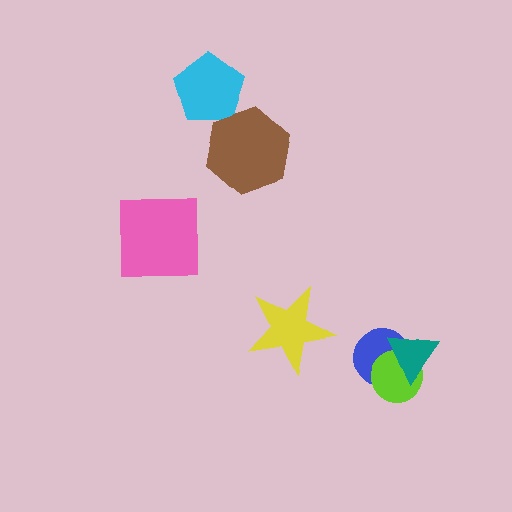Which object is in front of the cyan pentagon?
The brown hexagon is in front of the cyan pentagon.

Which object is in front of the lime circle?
The teal triangle is in front of the lime circle.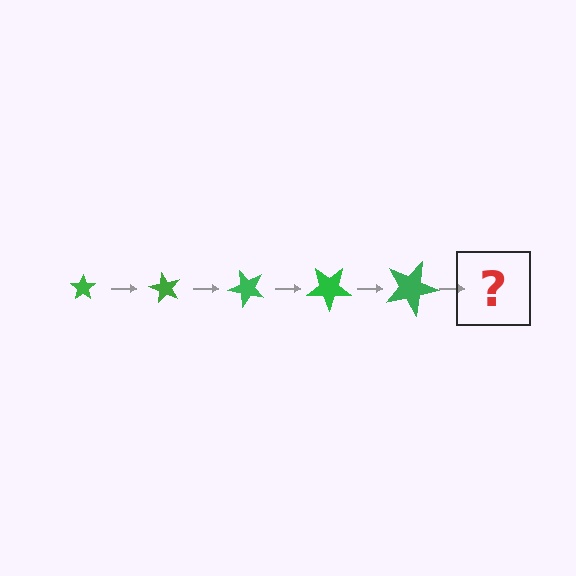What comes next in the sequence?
The next element should be a star, larger than the previous one and rotated 300 degrees from the start.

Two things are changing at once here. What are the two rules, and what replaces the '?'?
The two rules are that the star grows larger each step and it rotates 60 degrees each step. The '?' should be a star, larger than the previous one and rotated 300 degrees from the start.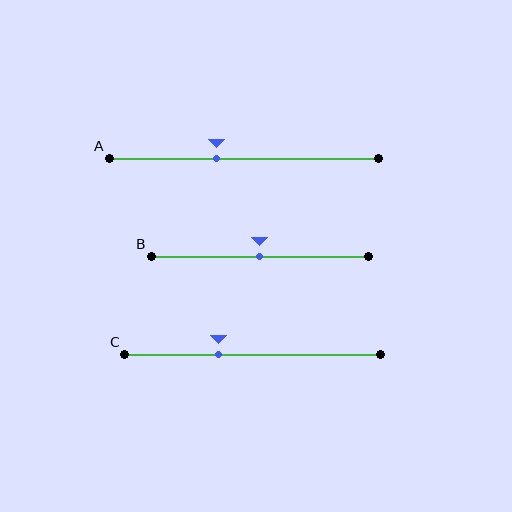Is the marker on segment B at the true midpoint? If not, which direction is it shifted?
Yes, the marker on segment B is at the true midpoint.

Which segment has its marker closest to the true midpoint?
Segment B has its marker closest to the true midpoint.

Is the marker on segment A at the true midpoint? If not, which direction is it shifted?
No, the marker on segment A is shifted to the left by about 10% of the segment length.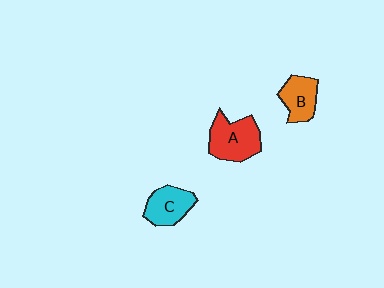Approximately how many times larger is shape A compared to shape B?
Approximately 1.4 times.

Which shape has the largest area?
Shape A (red).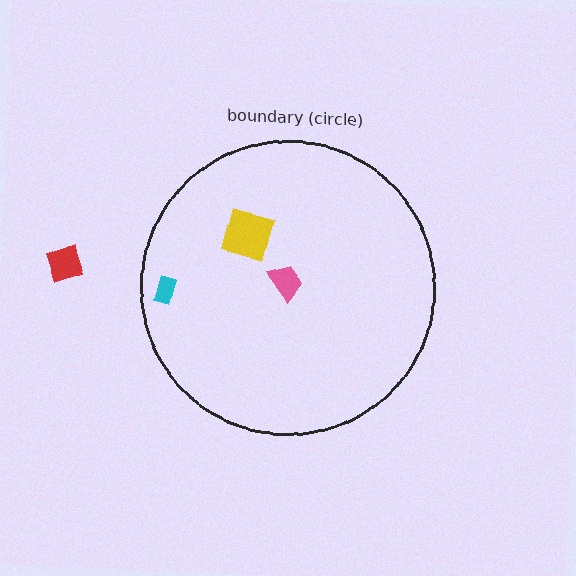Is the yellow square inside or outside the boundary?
Inside.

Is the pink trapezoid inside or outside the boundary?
Inside.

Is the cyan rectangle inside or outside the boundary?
Inside.